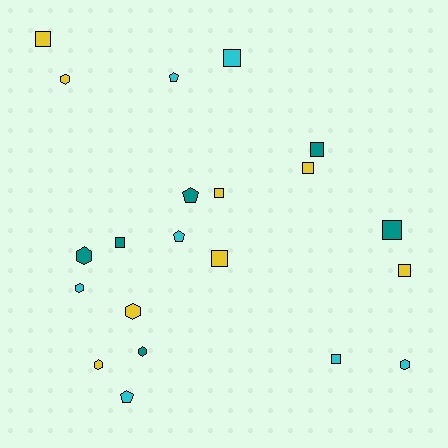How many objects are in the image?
There are 21 objects.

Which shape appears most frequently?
Square, with 10 objects.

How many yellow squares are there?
There are 5 yellow squares.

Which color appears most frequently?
Yellow, with 8 objects.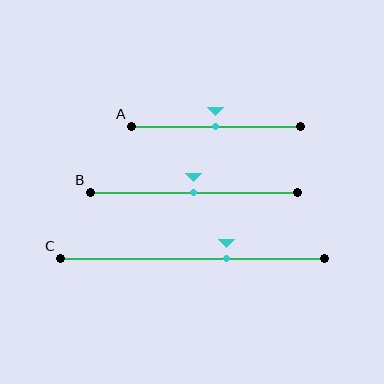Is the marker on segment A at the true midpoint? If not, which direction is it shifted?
Yes, the marker on segment A is at the true midpoint.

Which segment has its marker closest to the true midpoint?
Segment A has its marker closest to the true midpoint.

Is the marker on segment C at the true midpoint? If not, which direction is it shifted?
No, the marker on segment C is shifted to the right by about 13% of the segment length.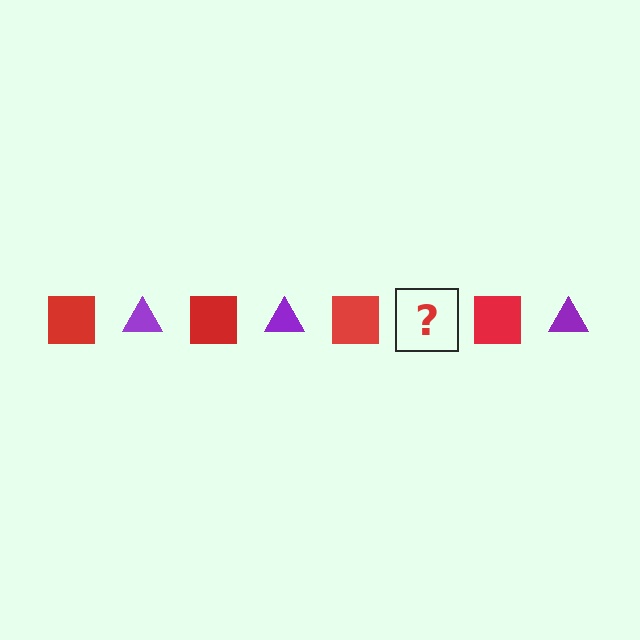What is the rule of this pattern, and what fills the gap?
The rule is that the pattern alternates between red square and purple triangle. The gap should be filled with a purple triangle.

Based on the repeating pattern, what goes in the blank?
The blank should be a purple triangle.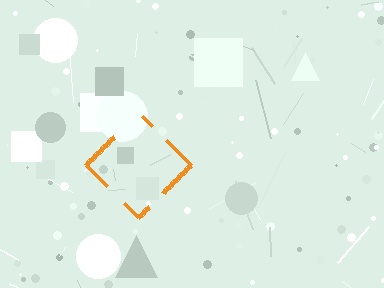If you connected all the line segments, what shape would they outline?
They would outline a diamond.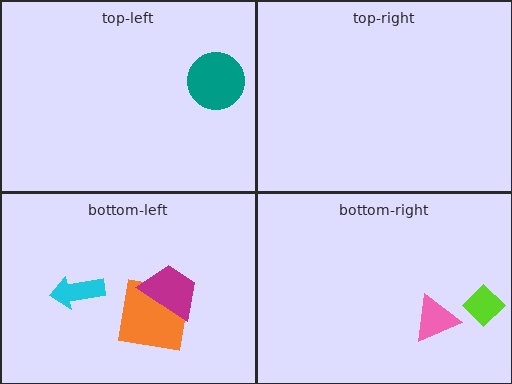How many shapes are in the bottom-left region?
3.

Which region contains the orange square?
The bottom-left region.